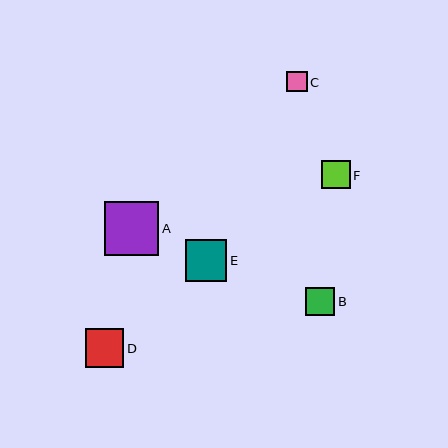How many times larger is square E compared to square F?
Square E is approximately 1.5 times the size of square F.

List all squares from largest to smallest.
From largest to smallest: A, E, D, B, F, C.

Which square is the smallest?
Square C is the smallest with a size of approximately 20 pixels.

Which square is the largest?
Square A is the largest with a size of approximately 54 pixels.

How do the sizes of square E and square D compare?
Square E and square D are approximately the same size.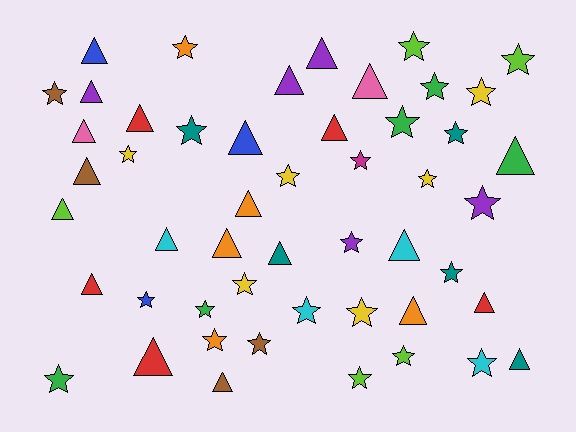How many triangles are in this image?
There are 23 triangles.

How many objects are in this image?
There are 50 objects.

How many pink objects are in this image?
There are 2 pink objects.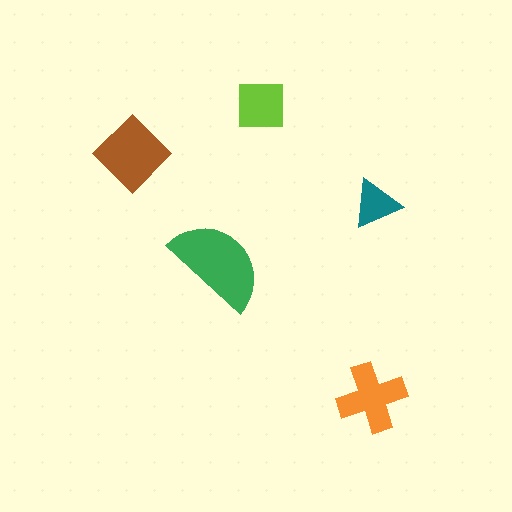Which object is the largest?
The green semicircle.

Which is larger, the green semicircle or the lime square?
The green semicircle.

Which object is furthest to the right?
The teal triangle is rightmost.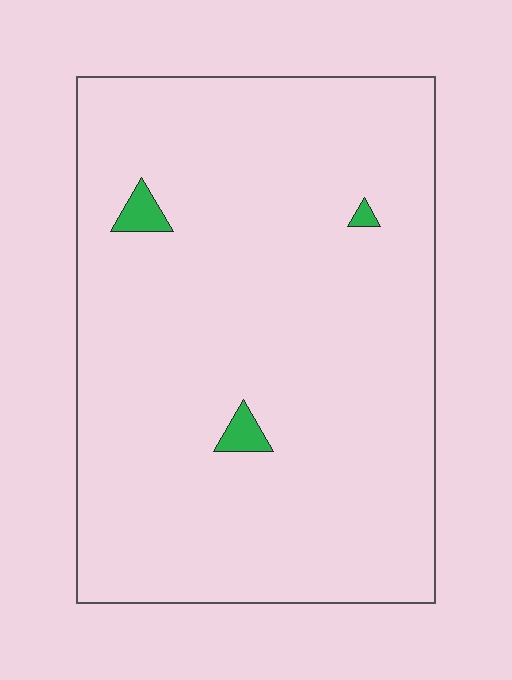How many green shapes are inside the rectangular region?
3.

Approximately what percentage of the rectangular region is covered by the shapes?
Approximately 0%.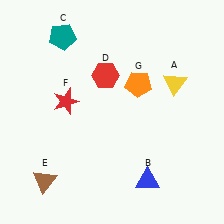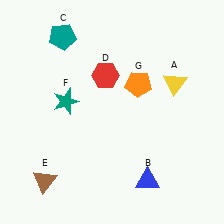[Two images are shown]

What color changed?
The star (F) changed from red in Image 1 to teal in Image 2.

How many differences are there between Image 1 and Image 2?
There is 1 difference between the two images.